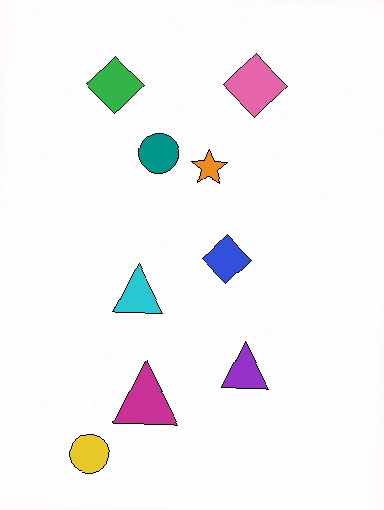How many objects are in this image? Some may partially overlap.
There are 9 objects.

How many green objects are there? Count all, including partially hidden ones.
There is 1 green object.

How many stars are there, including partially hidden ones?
There is 1 star.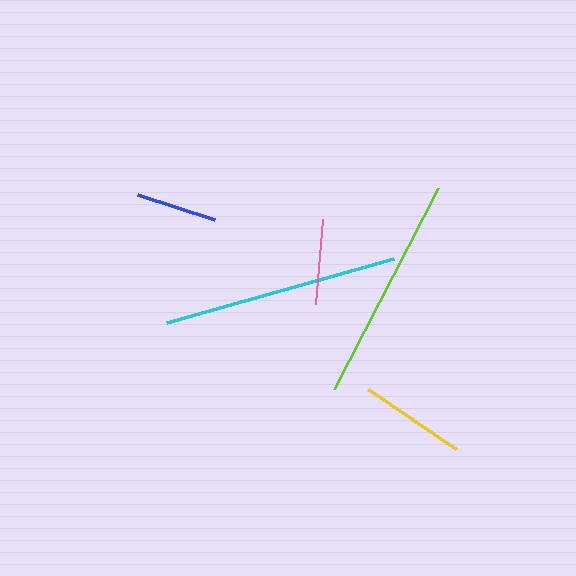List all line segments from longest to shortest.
From longest to shortest: cyan, lime, yellow, pink, blue.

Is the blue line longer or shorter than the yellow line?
The yellow line is longer than the blue line.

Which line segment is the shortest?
The blue line is the shortest at approximately 81 pixels.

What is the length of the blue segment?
The blue segment is approximately 81 pixels long.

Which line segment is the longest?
The cyan line is the longest at approximately 236 pixels.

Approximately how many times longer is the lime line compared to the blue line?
The lime line is approximately 2.8 times the length of the blue line.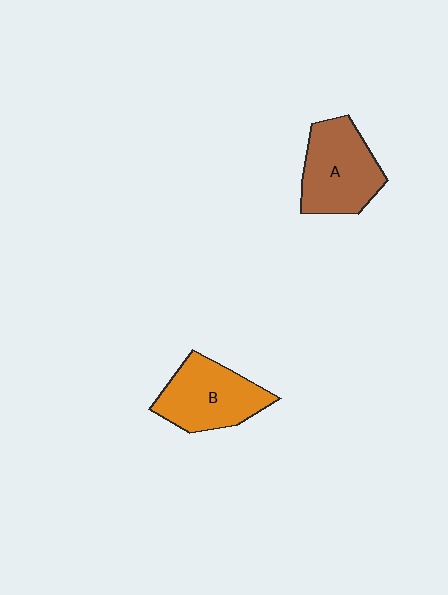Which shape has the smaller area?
Shape B (orange).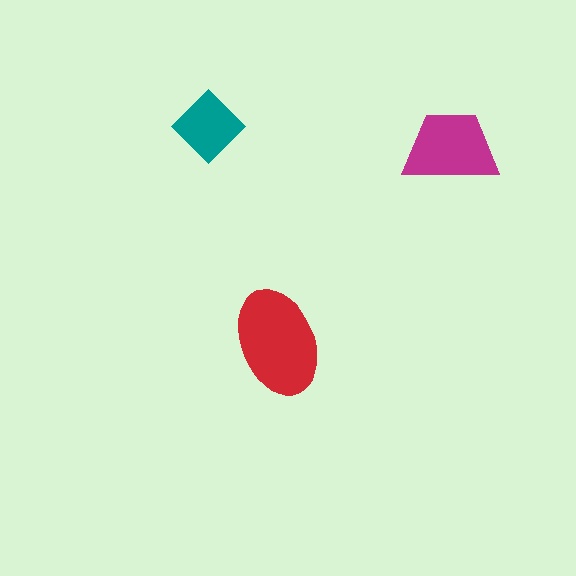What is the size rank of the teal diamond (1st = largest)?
3rd.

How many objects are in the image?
There are 3 objects in the image.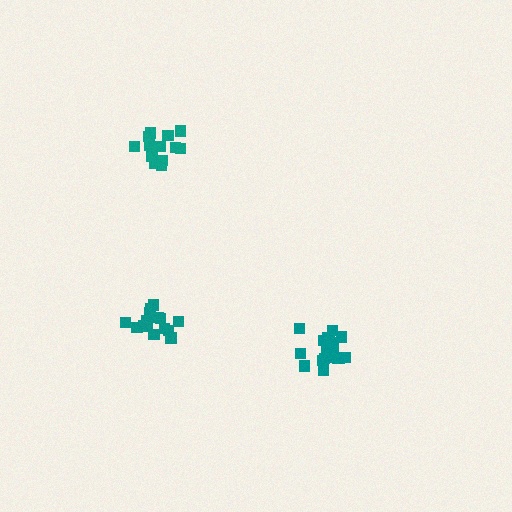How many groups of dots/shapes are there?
There are 3 groups.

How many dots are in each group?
Group 1: 19 dots, Group 2: 15 dots, Group 3: 15 dots (49 total).